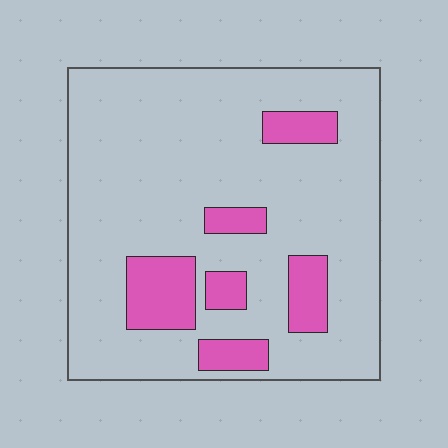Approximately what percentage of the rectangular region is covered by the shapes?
Approximately 15%.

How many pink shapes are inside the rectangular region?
6.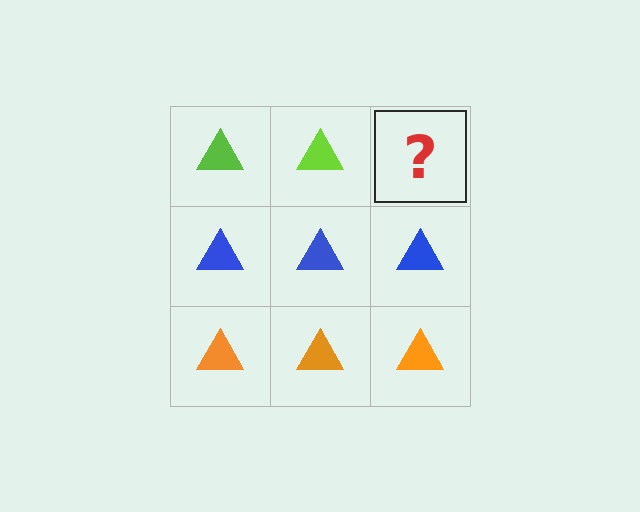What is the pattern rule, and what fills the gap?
The rule is that each row has a consistent color. The gap should be filled with a lime triangle.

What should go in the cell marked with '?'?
The missing cell should contain a lime triangle.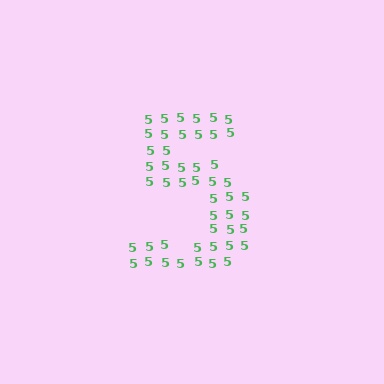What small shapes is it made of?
It is made of small digit 5's.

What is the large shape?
The large shape is the digit 5.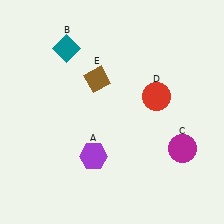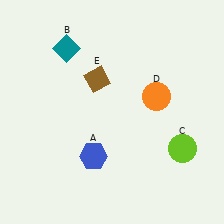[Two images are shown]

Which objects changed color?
A changed from purple to blue. C changed from magenta to lime. D changed from red to orange.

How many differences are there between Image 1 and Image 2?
There are 3 differences between the two images.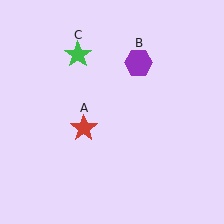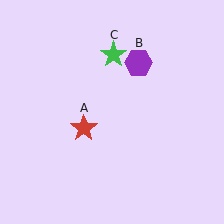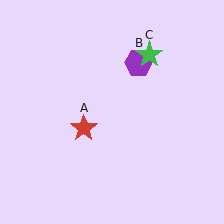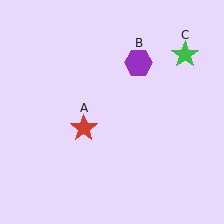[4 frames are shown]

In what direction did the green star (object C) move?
The green star (object C) moved right.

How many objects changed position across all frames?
1 object changed position: green star (object C).